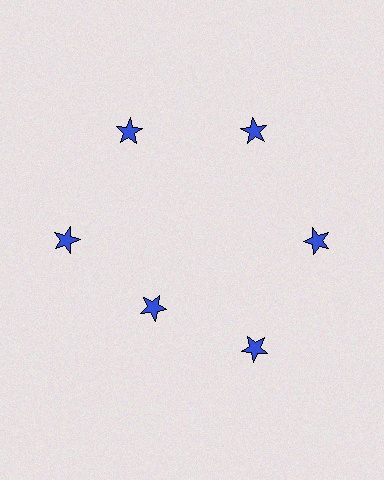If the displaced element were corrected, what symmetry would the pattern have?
It would have 6-fold rotational symmetry — the pattern would map onto itself every 60 degrees.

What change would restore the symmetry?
The symmetry would be restored by moving it outward, back onto the ring so that all 6 stars sit at equal angles and equal distance from the center.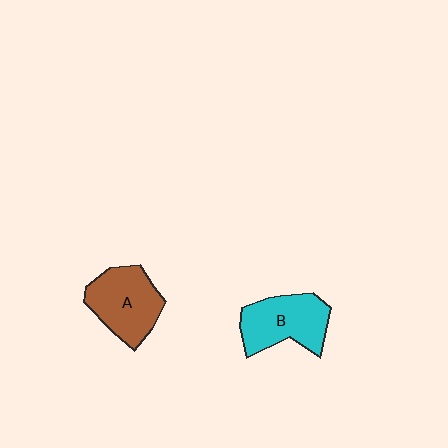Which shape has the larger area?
Shape A (brown).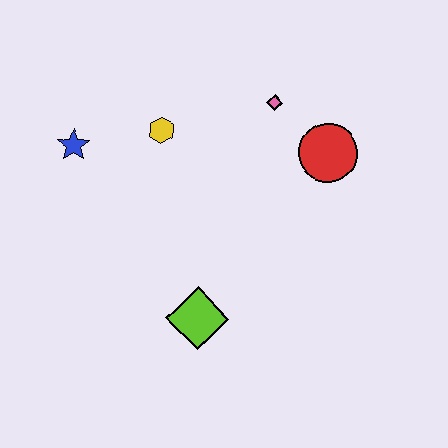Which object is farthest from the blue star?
The red circle is farthest from the blue star.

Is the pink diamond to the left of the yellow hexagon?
No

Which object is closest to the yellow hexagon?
The blue star is closest to the yellow hexagon.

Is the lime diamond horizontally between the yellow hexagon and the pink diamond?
Yes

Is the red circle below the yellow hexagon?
Yes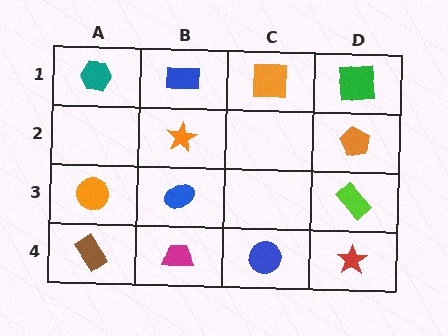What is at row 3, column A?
An orange circle.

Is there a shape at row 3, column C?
No, that cell is empty.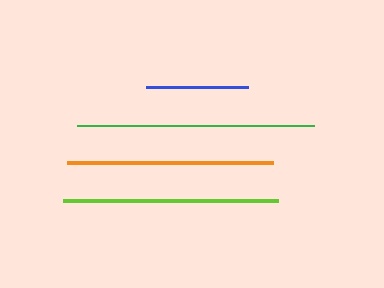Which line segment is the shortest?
The blue line is the shortest at approximately 102 pixels.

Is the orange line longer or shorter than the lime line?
The lime line is longer than the orange line.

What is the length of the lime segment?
The lime segment is approximately 215 pixels long.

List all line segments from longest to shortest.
From longest to shortest: green, lime, orange, blue.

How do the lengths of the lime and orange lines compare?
The lime and orange lines are approximately the same length.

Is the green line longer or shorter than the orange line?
The green line is longer than the orange line.